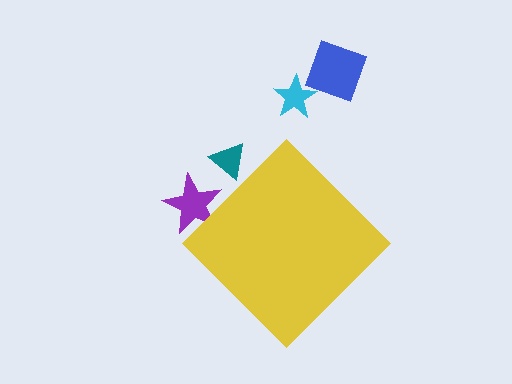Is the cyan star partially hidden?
No, the cyan star is fully visible.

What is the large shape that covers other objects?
A yellow diamond.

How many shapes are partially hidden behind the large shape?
2 shapes are partially hidden.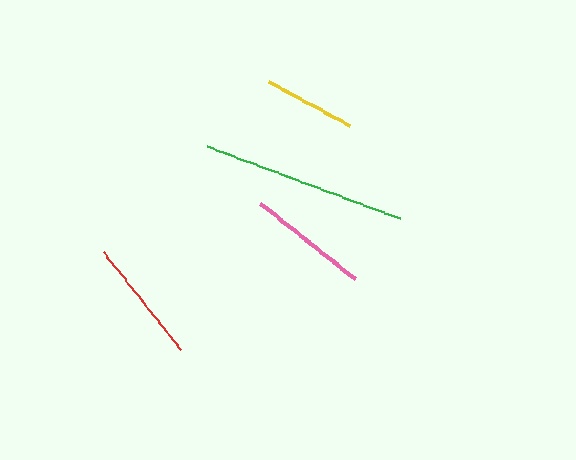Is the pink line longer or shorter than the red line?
The red line is longer than the pink line.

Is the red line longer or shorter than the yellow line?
The red line is longer than the yellow line.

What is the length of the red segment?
The red segment is approximately 124 pixels long.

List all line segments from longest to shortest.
From longest to shortest: green, red, pink, yellow.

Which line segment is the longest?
The green line is the longest at approximately 206 pixels.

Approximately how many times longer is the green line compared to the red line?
The green line is approximately 1.7 times the length of the red line.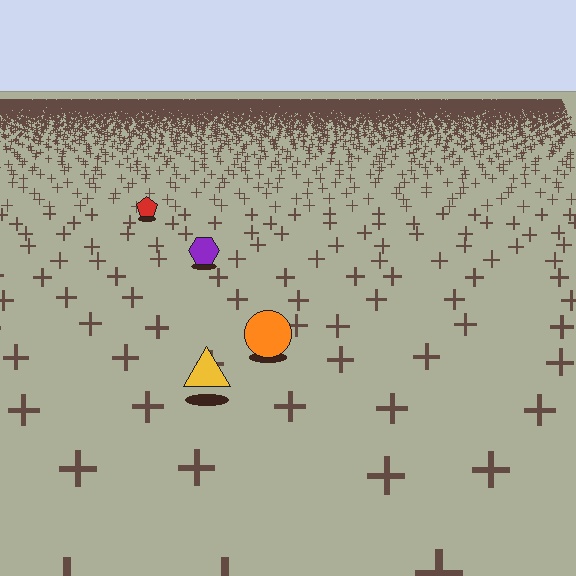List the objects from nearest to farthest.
From nearest to farthest: the yellow triangle, the orange circle, the purple hexagon, the red pentagon.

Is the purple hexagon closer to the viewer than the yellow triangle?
No. The yellow triangle is closer — you can tell from the texture gradient: the ground texture is coarser near it.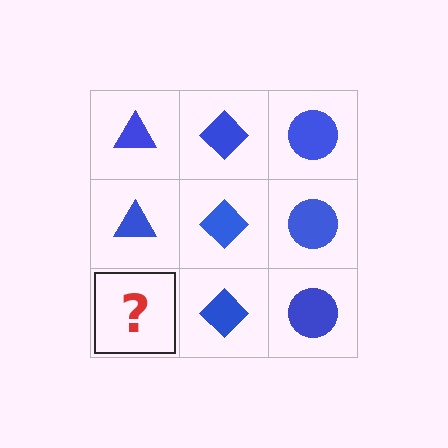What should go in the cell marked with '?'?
The missing cell should contain a blue triangle.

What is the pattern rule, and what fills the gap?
The rule is that each column has a consistent shape. The gap should be filled with a blue triangle.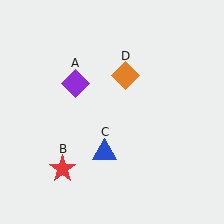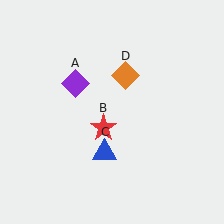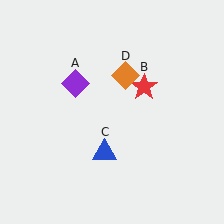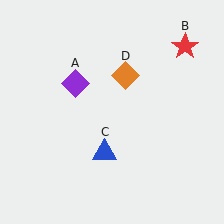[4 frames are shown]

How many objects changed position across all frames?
1 object changed position: red star (object B).